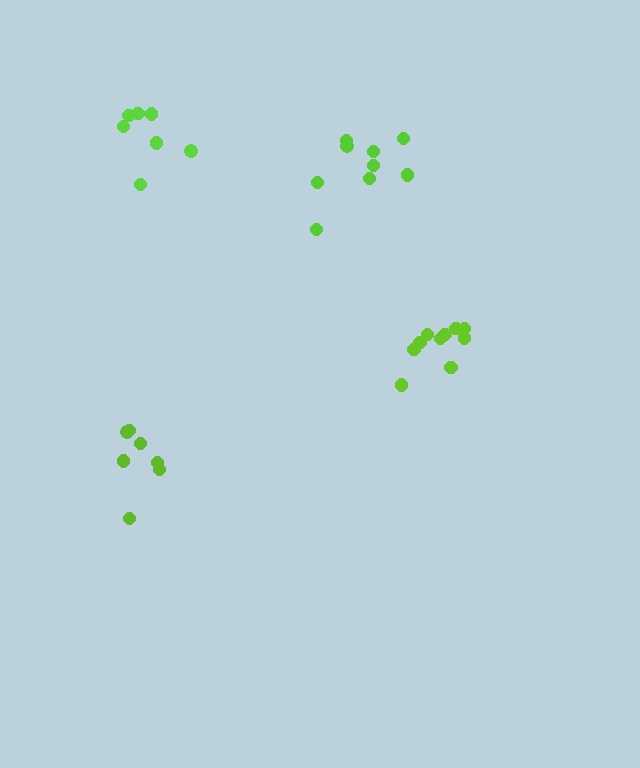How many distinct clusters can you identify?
There are 4 distinct clusters.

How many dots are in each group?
Group 1: 10 dots, Group 2: 7 dots, Group 3: 7 dots, Group 4: 9 dots (33 total).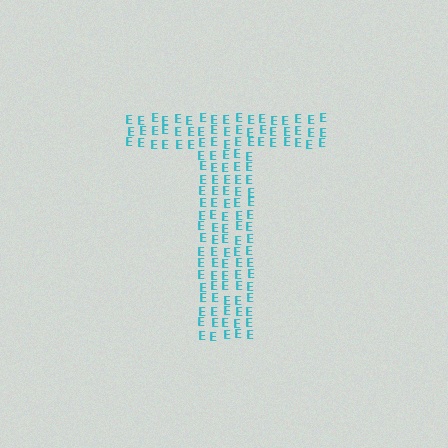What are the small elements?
The small elements are letter E's.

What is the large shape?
The large shape is the letter T.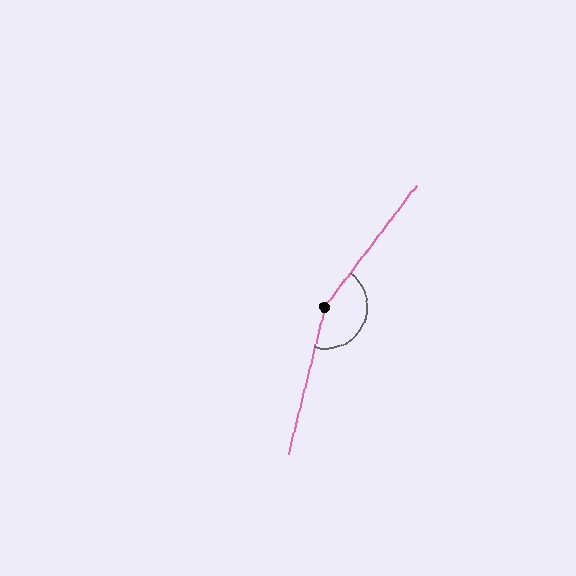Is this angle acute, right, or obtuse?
It is obtuse.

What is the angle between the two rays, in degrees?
Approximately 157 degrees.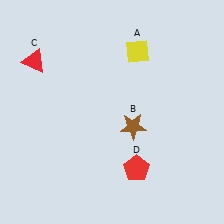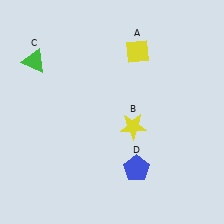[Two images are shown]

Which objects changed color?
B changed from brown to yellow. C changed from red to green. D changed from red to blue.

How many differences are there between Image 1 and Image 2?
There are 3 differences between the two images.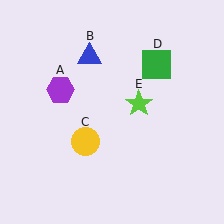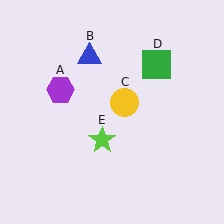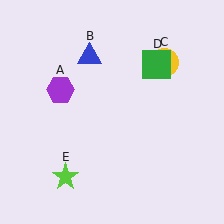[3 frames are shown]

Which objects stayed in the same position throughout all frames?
Purple hexagon (object A) and blue triangle (object B) and green square (object D) remained stationary.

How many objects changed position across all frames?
2 objects changed position: yellow circle (object C), lime star (object E).